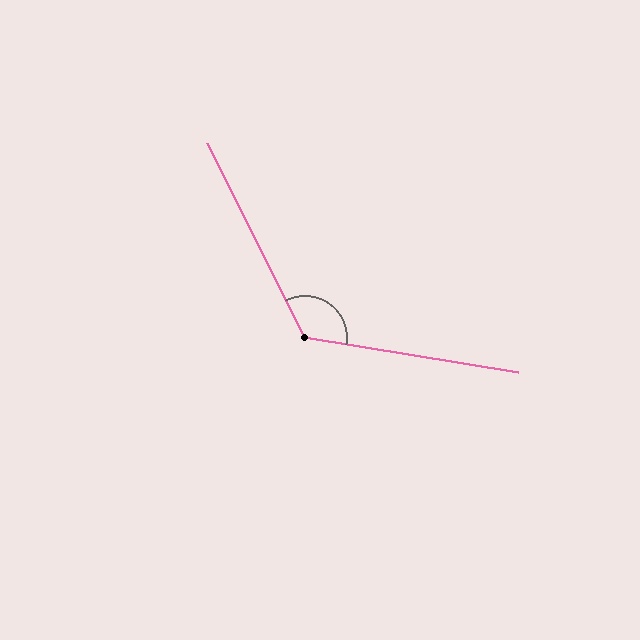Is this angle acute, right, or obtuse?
It is obtuse.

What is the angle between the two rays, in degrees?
Approximately 126 degrees.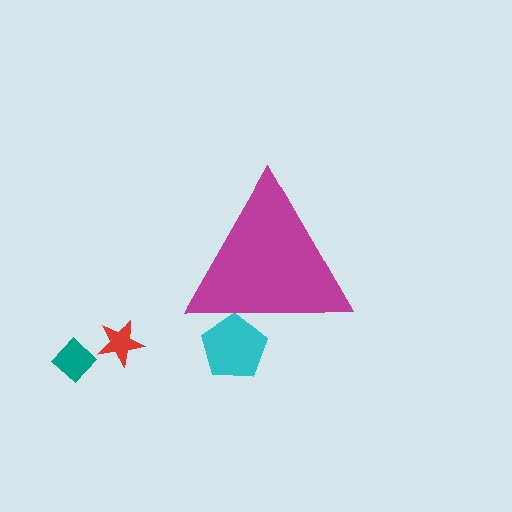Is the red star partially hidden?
No, the red star is fully visible.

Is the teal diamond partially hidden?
No, the teal diamond is fully visible.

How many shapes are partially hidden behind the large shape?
1 shape is partially hidden.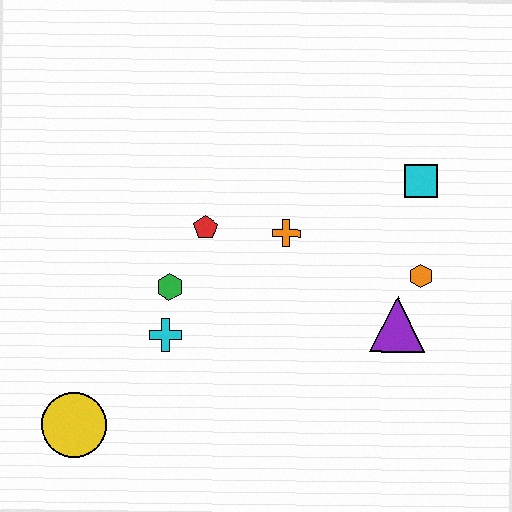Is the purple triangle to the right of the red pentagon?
Yes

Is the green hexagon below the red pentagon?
Yes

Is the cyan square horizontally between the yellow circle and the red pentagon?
No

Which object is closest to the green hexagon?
The cyan cross is closest to the green hexagon.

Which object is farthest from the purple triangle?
The yellow circle is farthest from the purple triangle.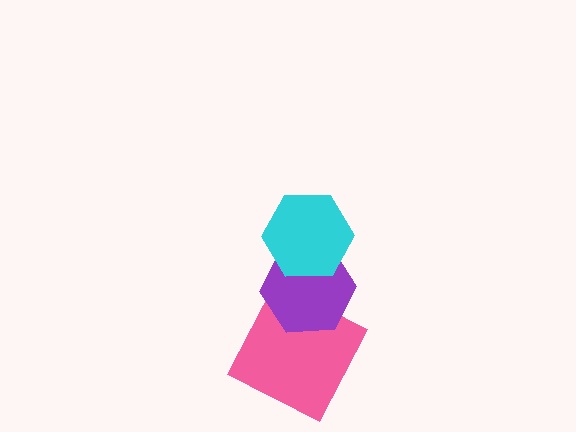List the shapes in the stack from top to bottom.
From top to bottom: the cyan hexagon, the purple hexagon, the pink square.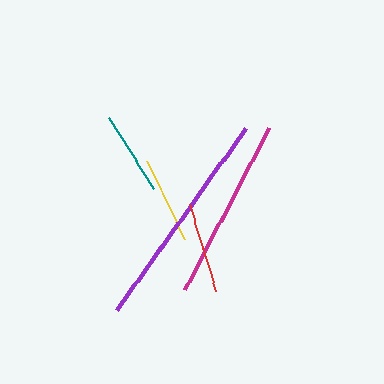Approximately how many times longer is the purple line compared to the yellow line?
The purple line is approximately 2.6 times the length of the yellow line.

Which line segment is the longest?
The purple line is the longest at approximately 222 pixels.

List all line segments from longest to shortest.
From longest to shortest: purple, magenta, red, yellow, teal.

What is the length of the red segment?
The red segment is approximately 92 pixels long.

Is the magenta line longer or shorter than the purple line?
The purple line is longer than the magenta line.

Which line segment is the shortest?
The teal line is the shortest at approximately 84 pixels.